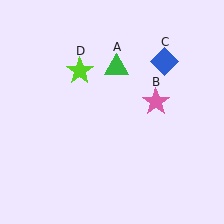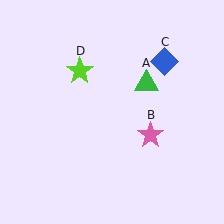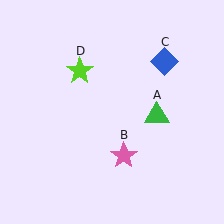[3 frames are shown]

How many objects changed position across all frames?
2 objects changed position: green triangle (object A), pink star (object B).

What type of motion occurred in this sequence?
The green triangle (object A), pink star (object B) rotated clockwise around the center of the scene.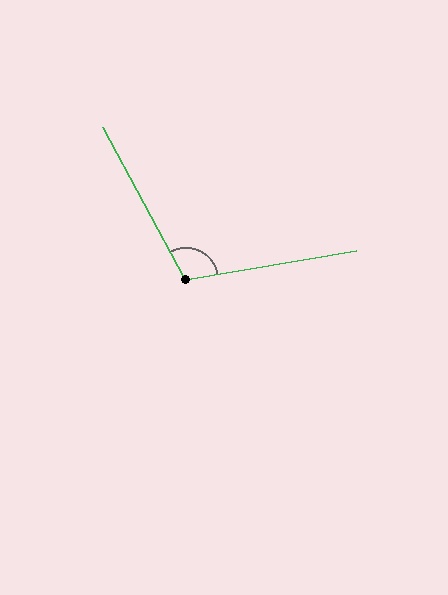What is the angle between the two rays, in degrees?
Approximately 109 degrees.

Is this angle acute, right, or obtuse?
It is obtuse.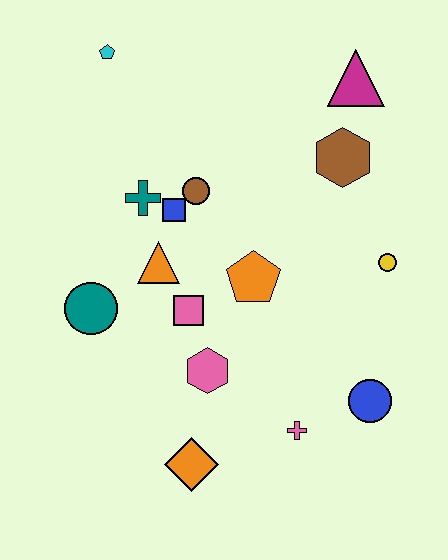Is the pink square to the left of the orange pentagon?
Yes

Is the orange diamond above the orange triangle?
No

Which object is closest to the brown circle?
The blue square is closest to the brown circle.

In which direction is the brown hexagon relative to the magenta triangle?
The brown hexagon is below the magenta triangle.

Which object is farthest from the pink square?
The magenta triangle is farthest from the pink square.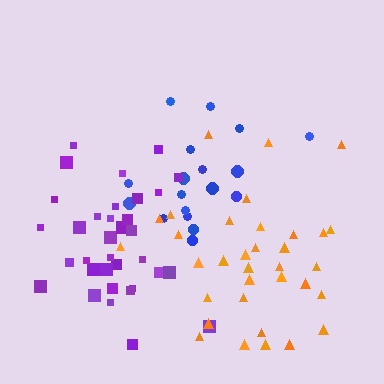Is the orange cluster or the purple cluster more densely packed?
Purple.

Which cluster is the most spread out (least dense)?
Blue.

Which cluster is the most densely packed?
Purple.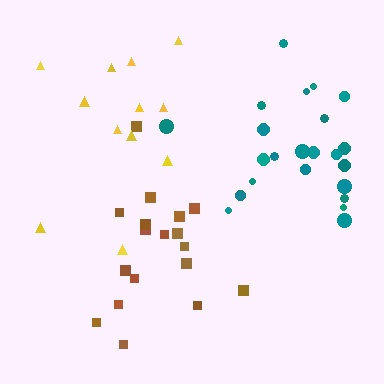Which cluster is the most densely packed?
Teal.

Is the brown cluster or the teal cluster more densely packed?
Teal.